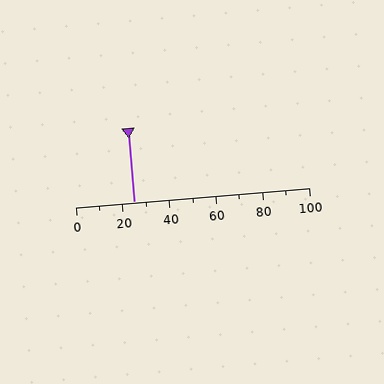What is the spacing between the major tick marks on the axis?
The major ticks are spaced 20 apart.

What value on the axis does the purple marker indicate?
The marker indicates approximately 25.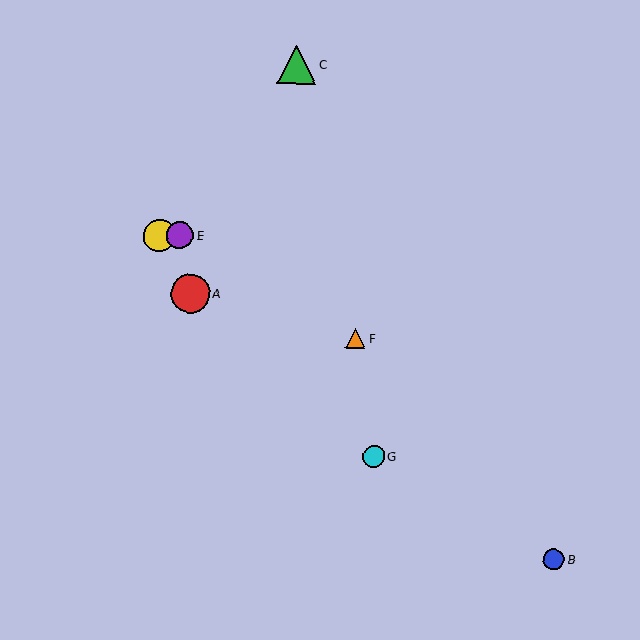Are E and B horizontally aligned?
No, E is at y≈236 and B is at y≈560.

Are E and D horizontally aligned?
Yes, both are at y≈236.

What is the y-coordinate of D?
Object D is at y≈235.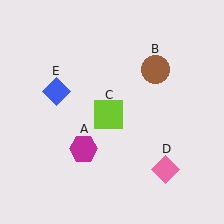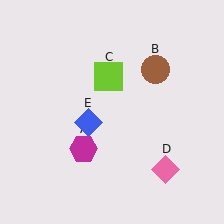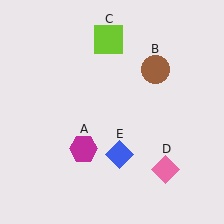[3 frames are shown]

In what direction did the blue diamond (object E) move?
The blue diamond (object E) moved down and to the right.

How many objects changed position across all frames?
2 objects changed position: lime square (object C), blue diamond (object E).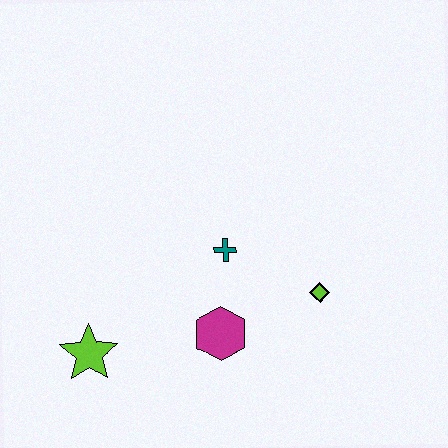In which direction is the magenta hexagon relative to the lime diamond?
The magenta hexagon is to the left of the lime diamond.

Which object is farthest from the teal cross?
The lime star is farthest from the teal cross.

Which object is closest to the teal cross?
The magenta hexagon is closest to the teal cross.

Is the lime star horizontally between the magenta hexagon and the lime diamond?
No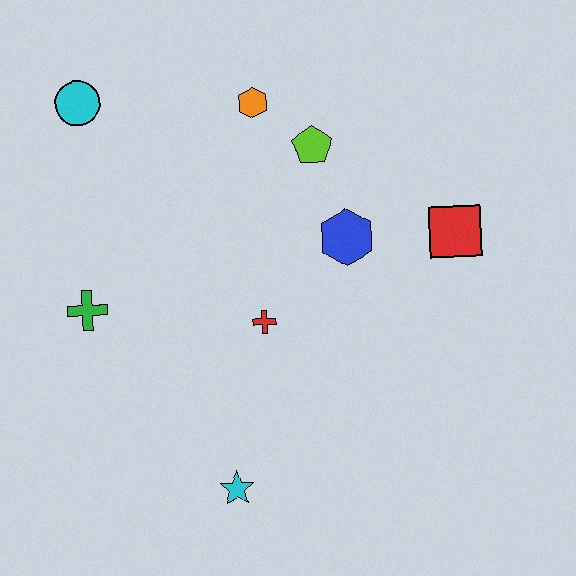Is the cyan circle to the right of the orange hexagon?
No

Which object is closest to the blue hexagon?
The lime pentagon is closest to the blue hexagon.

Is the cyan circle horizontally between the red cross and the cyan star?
No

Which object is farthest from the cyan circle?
The cyan star is farthest from the cyan circle.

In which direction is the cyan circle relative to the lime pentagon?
The cyan circle is to the left of the lime pentagon.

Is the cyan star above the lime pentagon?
No